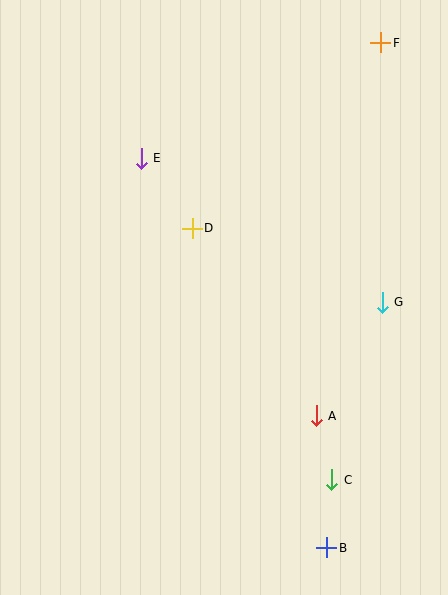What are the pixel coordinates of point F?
Point F is at (381, 43).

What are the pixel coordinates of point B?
Point B is at (327, 548).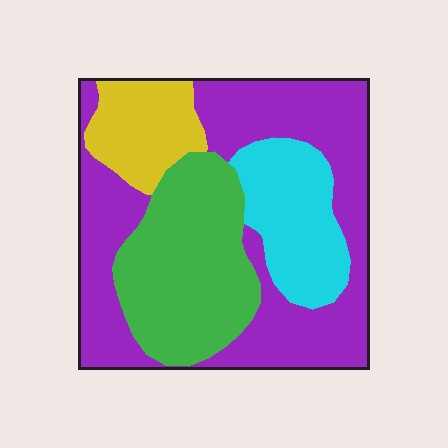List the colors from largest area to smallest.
From largest to smallest: purple, green, cyan, yellow.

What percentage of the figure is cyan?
Cyan takes up about one sixth (1/6) of the figure.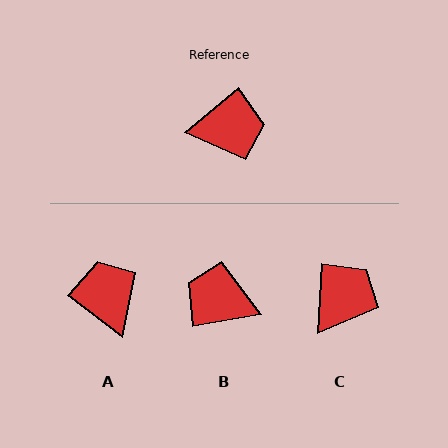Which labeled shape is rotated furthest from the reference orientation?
B, about 150 degrees away.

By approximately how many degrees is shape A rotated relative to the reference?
Approximately 103 degrees counter-clockwise.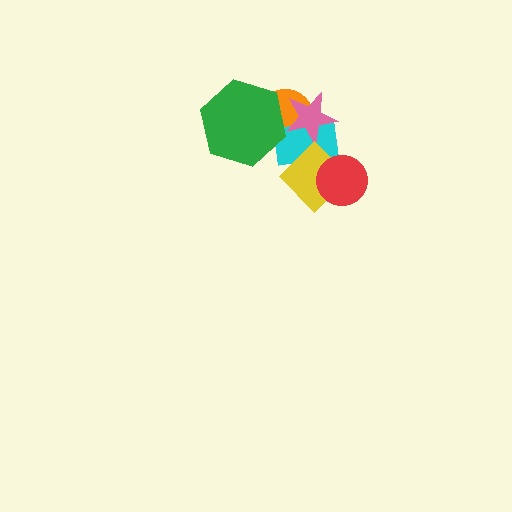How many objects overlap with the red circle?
1 object overlaps with the red circle.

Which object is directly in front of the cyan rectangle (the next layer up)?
The pink star is directly in front of the cyan rectangle.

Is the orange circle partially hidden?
Yes, it is partially covered by another shape.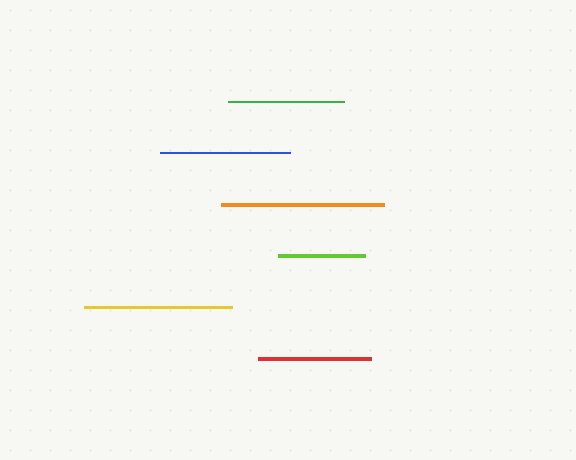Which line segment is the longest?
The orange line is the longest at approximately 163 pixels.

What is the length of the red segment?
The red segment is approximately 113 pixels long.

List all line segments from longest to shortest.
From longest to shortest: orange, yellow, blue, green, red, lime.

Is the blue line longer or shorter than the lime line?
The blue line is longer than the lime line.